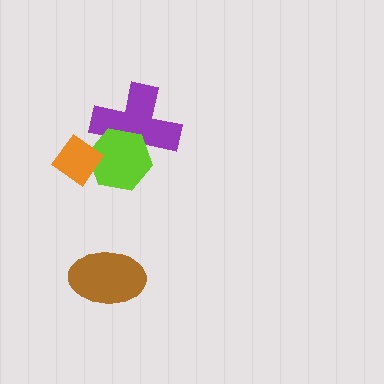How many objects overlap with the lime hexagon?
2 objects overlap with the lime hexagon.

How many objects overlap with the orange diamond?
1 object overlaps with the orange diamond.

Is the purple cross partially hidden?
Yes, it is partially covered by another shape.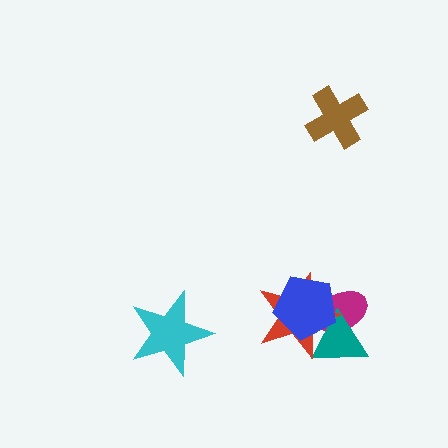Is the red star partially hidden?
Yes, it is partially covered by another shape.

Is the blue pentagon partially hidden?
No, no other shape covers it.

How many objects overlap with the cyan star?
0 objects overlap with the cyan star.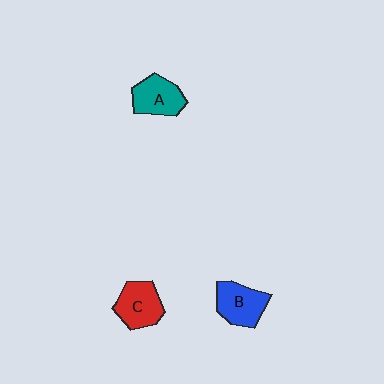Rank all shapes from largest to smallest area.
From largest to smallest: C (red), B (blue), A (teal).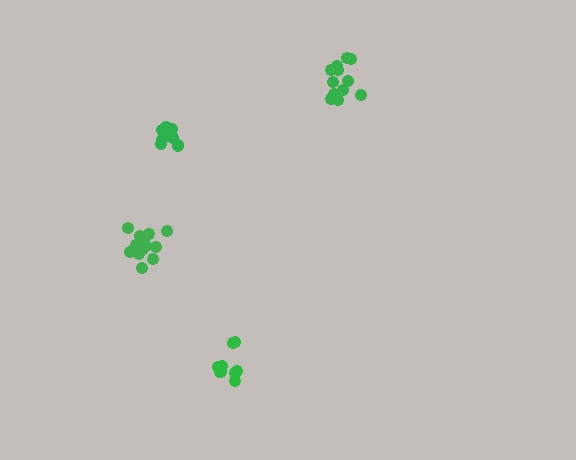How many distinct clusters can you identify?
There are 4 distinct clusters.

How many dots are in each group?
Group 1: 12 dots, Group 2: 9 dots, Group 3: 9 dots, Group 4: 14 dots (44 total).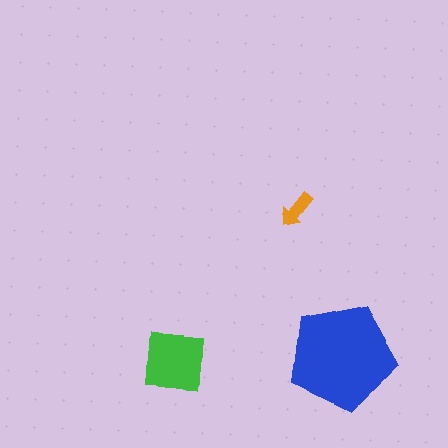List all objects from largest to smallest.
The blue pentagon, the green square, the orange arrow.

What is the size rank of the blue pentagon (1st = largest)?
1st.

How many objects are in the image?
There are 3 objects in the image.